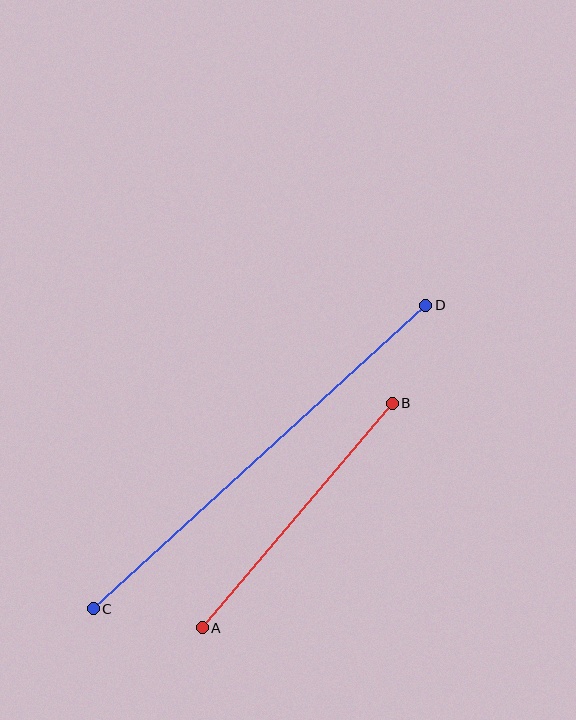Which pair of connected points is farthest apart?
Points C and D are farthest apart.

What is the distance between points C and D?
The distance is approximately 450 pixels.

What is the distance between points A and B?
The distance is approximately 294 pixels.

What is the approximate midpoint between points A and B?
The midpoint is at approximately (297, 516) pixels.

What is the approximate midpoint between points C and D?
The midpoint is at approximately (260, 457) pixels.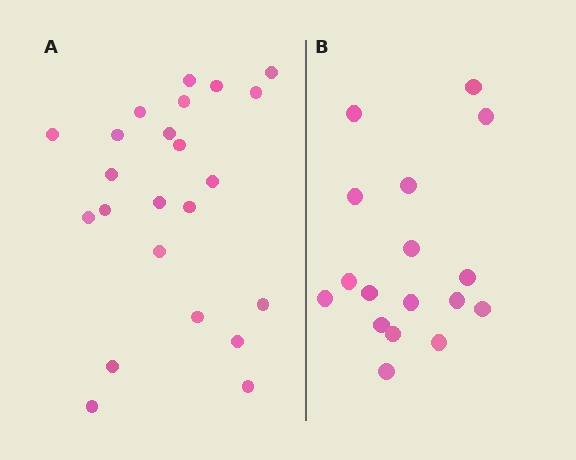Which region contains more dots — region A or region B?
Region A (the left region) has more dots.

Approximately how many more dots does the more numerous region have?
Region A has about 6 more dots than region B.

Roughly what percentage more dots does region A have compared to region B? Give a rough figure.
About 35% more.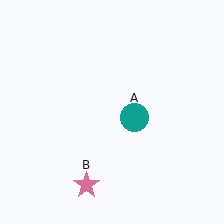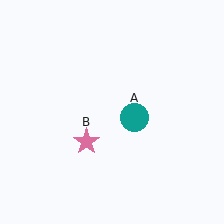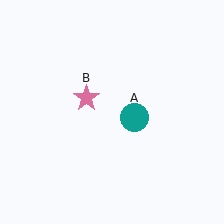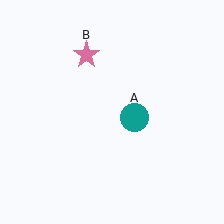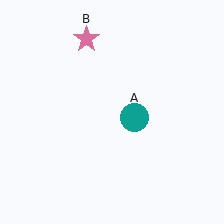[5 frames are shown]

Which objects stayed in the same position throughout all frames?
Teal circle (object A) remained stationary.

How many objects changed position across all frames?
1 object changed position: pink star (object B).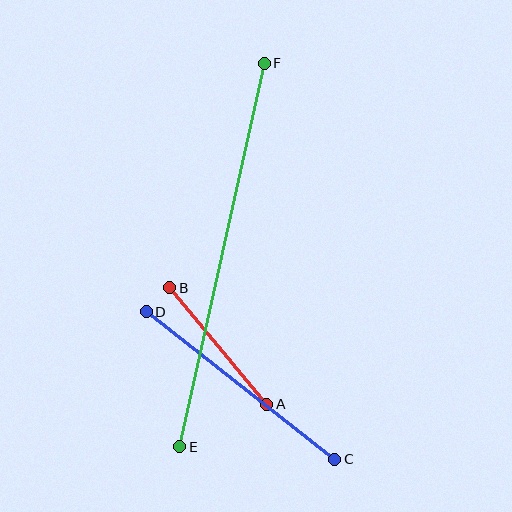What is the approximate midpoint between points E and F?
The midpoint is at approximately (222, 255) pixels.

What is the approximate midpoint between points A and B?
The midpoint is at approximately (218, 346) pixels.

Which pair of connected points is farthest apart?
Points E and F are farthest apart.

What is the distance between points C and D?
The distance is approximately 239 pixels.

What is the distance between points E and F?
The distance is approximately 393 pixels.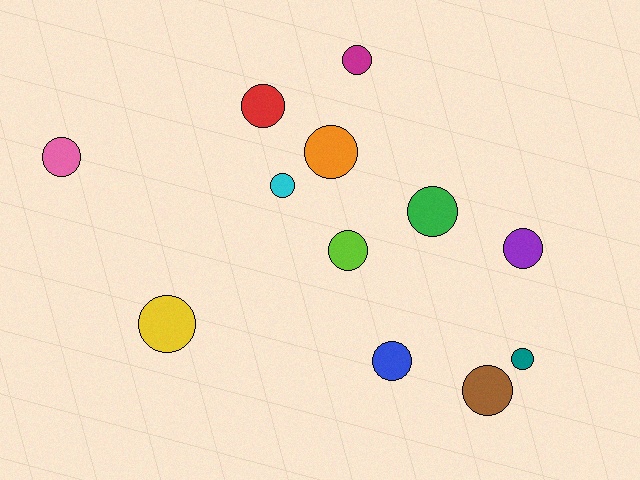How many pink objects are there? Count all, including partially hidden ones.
There is 1 pink object.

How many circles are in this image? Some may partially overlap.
There are 12 circles.